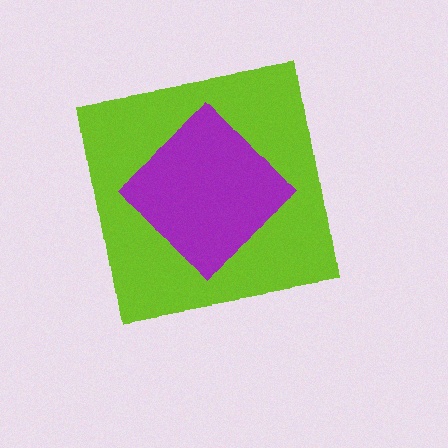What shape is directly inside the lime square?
The purple diamond.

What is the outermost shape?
The lime square.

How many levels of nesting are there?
2.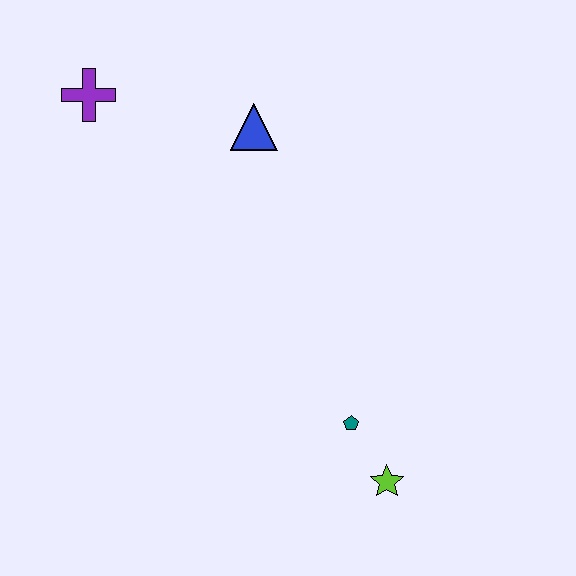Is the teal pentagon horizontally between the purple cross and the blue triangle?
No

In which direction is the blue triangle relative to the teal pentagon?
The blue triangle is above the teal pentagon.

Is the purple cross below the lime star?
No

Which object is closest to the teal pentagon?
The lime star is closest to the teal pentagon.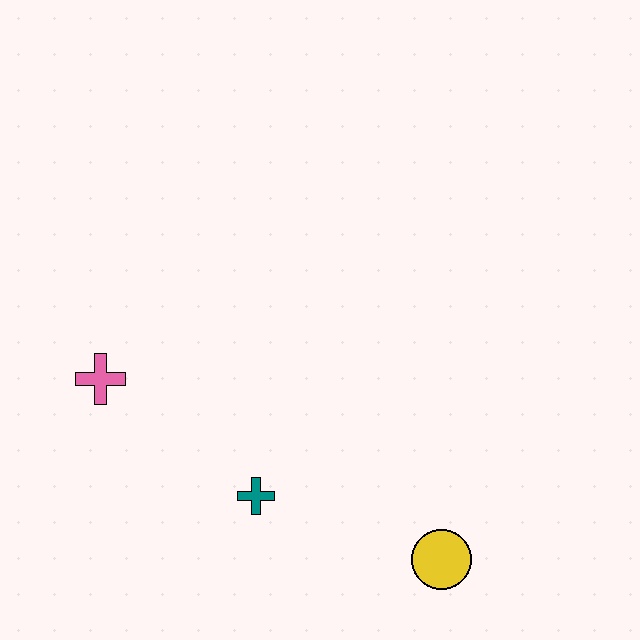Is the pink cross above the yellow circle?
Yes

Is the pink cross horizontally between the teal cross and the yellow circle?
No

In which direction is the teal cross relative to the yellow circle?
The teal cross is to the left of the yellow circle.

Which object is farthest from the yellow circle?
The pink cross is farthest from the yellow circle.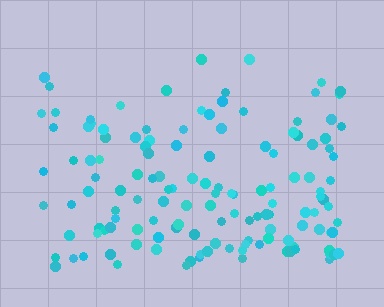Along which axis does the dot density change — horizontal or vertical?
Vertical.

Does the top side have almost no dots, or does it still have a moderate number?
Still a moderate number, just noticeably fewer than the bottom.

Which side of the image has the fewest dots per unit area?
The top.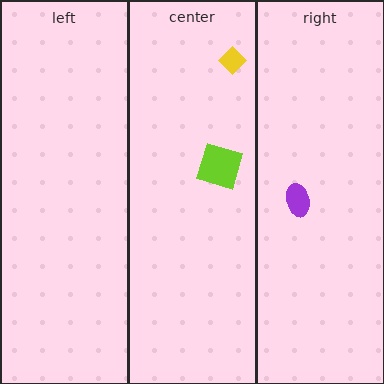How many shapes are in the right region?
1.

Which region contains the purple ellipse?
The right region.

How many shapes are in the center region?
2.